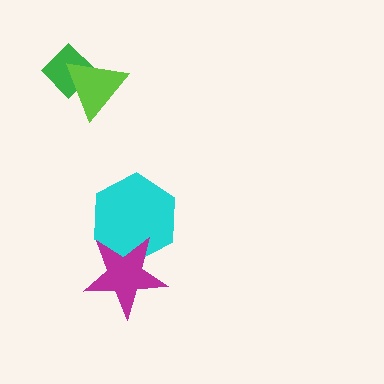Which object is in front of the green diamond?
The lime triangle is in front of the green diamond.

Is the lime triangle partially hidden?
No, no other shape covers it.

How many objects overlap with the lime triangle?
1 object overlaps with the lime triangle.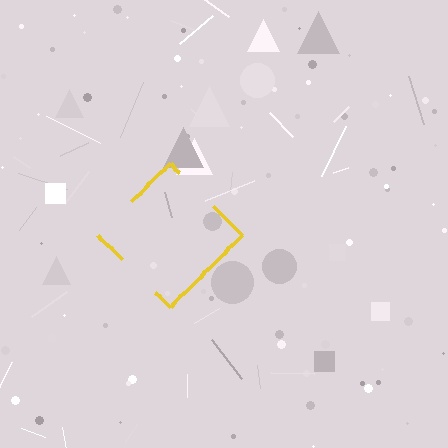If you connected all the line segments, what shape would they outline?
They would outline a diamond.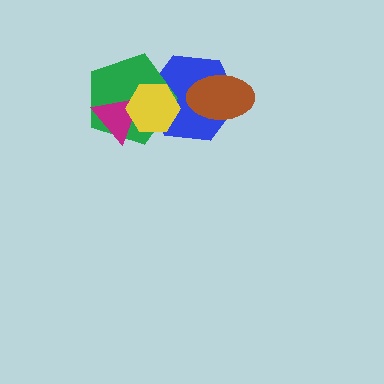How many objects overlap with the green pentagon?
3 objects overlap with the green pentagon.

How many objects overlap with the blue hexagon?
3 objects overlap with the blue hexagon.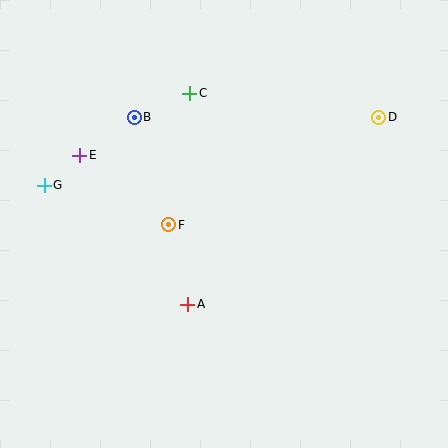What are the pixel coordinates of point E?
Point E is at (80, 155).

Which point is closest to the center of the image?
Point F at (169, 225) is closest to the center.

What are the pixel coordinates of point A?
Point A is at (188, 304).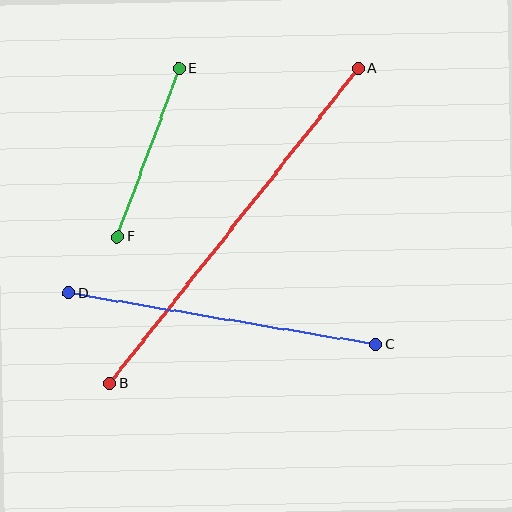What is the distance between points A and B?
The distance is approximately 401 pixels.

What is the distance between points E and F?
The distance is approximately 179 pixels.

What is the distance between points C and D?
The distance is approximately 311 pixels.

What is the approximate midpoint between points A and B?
The midpoint is at approximately (234, 226) pixels.